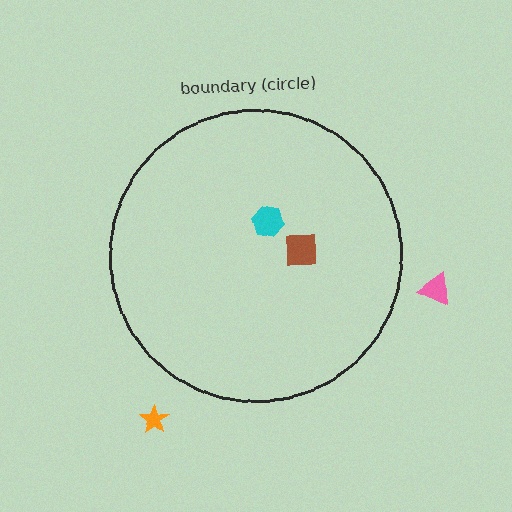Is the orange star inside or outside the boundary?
Outside.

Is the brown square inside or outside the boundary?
Inside.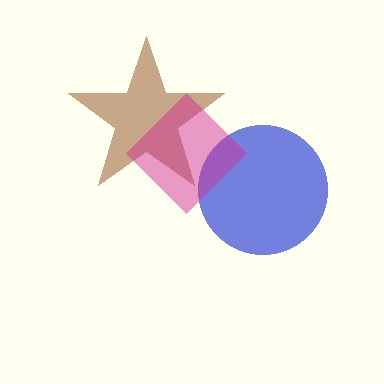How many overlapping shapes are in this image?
There are 3 overlapping shapes in the image.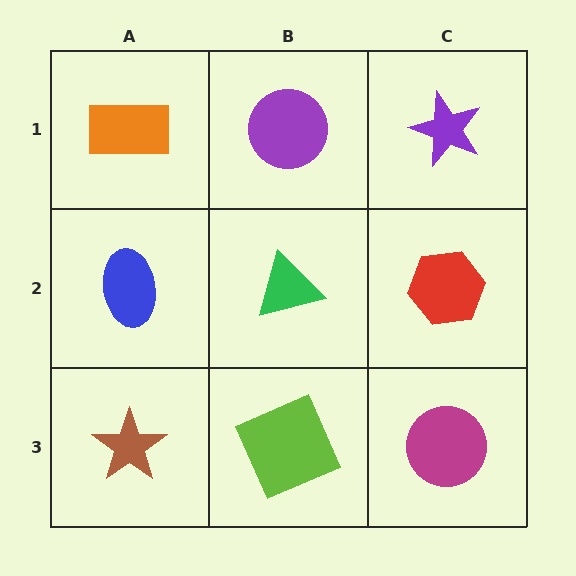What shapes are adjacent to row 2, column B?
A purple circle (row 1, column B), a lime square (row 3, column B), a blue ellipse (row 2, column A), a red hexagon (row 2, column C).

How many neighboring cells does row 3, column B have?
3.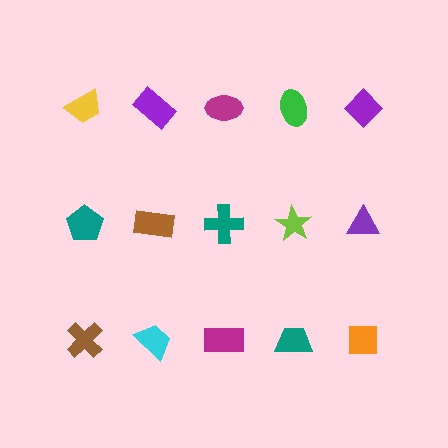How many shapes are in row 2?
5 shapes.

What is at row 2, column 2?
A brown rectangle.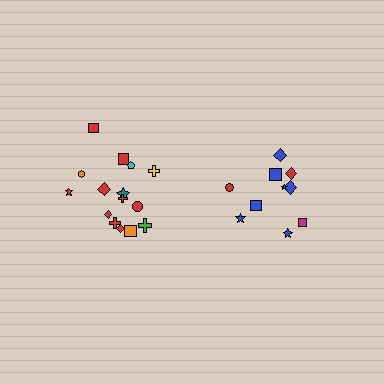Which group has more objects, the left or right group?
The left group.